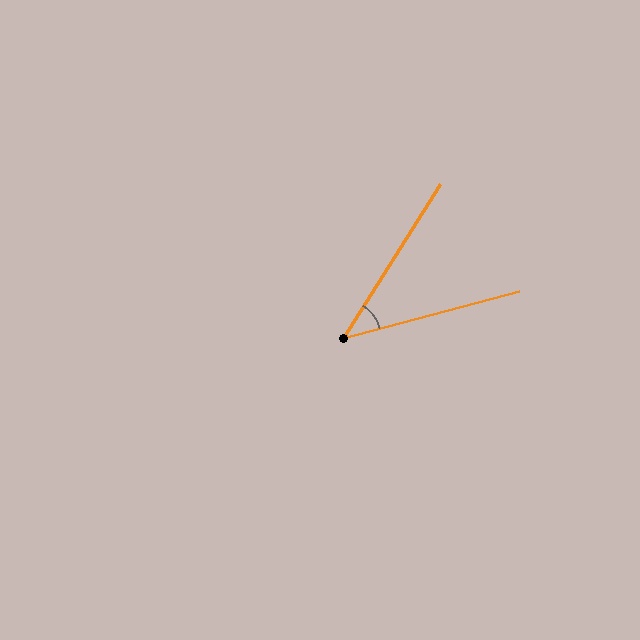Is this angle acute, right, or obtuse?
It is acute.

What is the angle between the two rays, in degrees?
Approximately 43 degrees.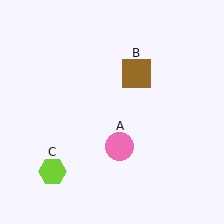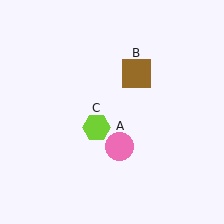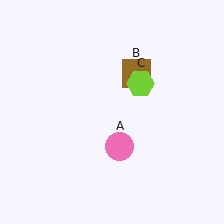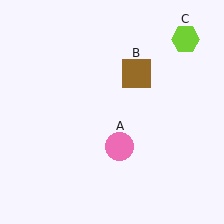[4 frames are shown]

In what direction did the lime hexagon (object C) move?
The lime hexagon (object C) moved up and to the right.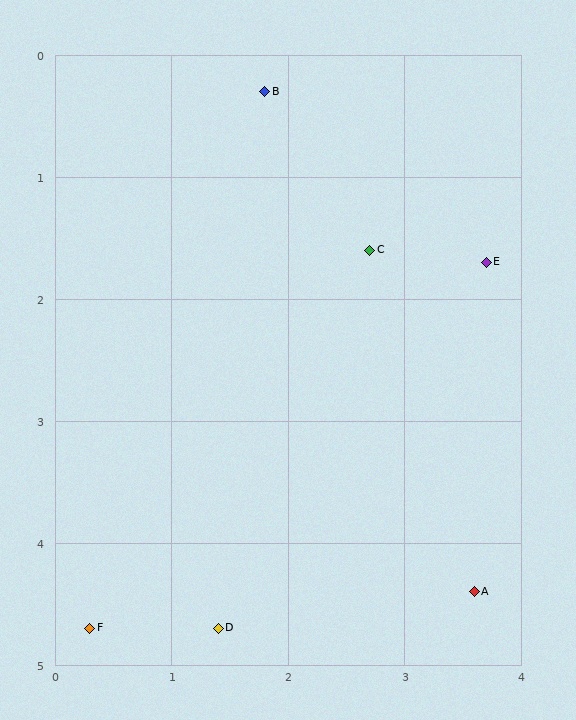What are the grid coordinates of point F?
Point F is at approximately (0.3, 4.7).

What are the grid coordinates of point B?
Point B is at approximately (1.8, 0.3).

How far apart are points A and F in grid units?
Points A and F are about 3.3 grid units apart.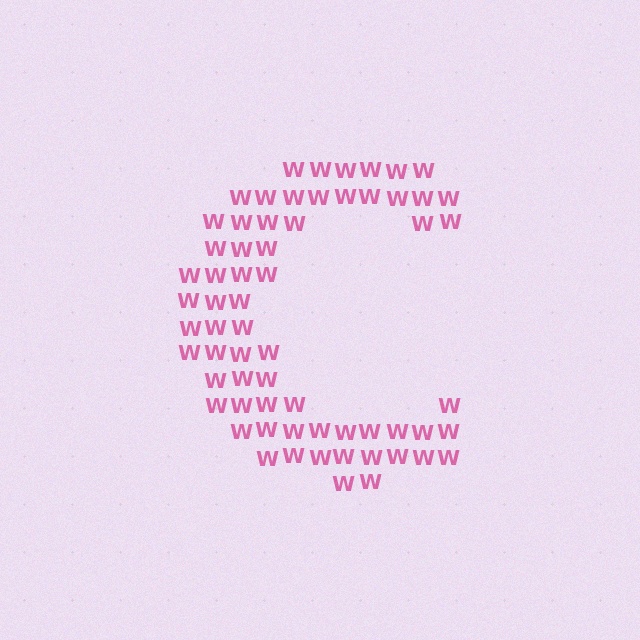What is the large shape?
The large shape is the letter C.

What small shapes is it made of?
It is made of small letter W's.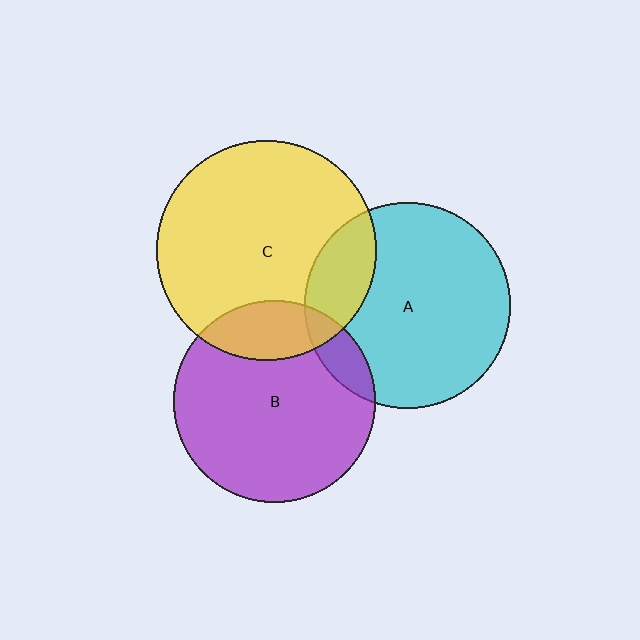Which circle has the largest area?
Circle C (yellow).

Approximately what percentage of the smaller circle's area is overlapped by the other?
Approximately 20%.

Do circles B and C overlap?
Yes.